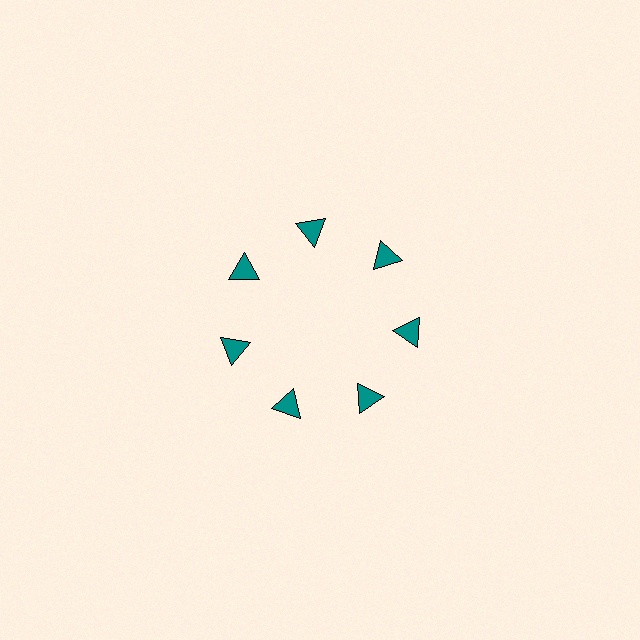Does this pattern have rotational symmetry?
Yes, this pattern has 7-fold rotational symmetry. It looks the same after rotating 51 degrees around the center.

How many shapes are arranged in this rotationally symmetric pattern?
There are 7 shapes, arranged in 7 groups of 1.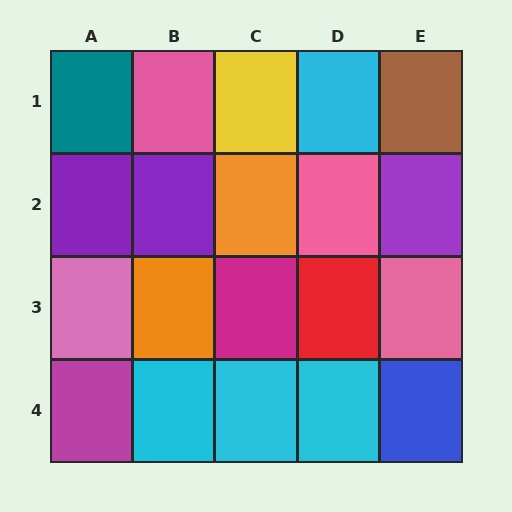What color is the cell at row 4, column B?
Cyan.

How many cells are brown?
1 cell is brown.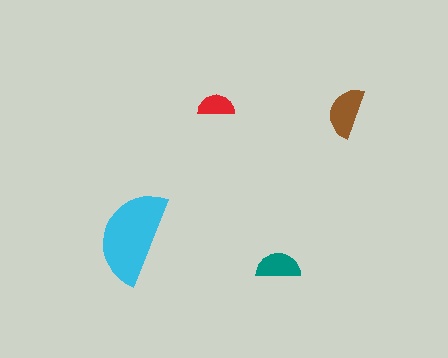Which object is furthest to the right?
The brown semicircle is rightmost.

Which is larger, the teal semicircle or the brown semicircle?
The brown one.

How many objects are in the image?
There are 4 objects in the image.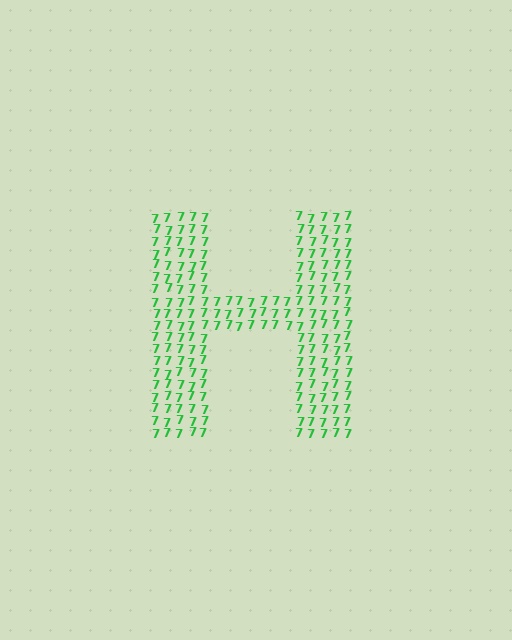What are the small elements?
The small elements are digit 7's.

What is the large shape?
The large shape is the letter H.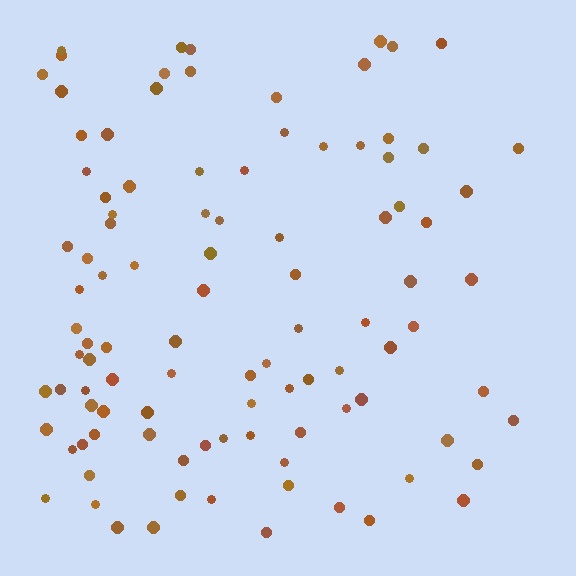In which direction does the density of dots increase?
From right to left, with the left side densest.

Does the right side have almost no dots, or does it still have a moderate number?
Still a moderate number, just noticeably fewer than the left.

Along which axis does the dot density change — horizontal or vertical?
Horizontal.